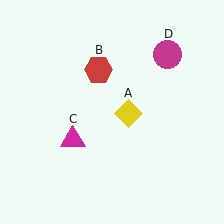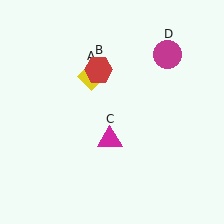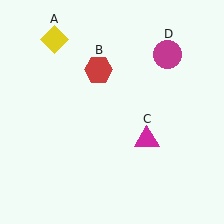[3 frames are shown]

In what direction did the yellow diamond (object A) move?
The yellow diamond (object A) moved up and to the left.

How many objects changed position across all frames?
2 objects changed position: yellow diamond (object A), magenta triangle (object C).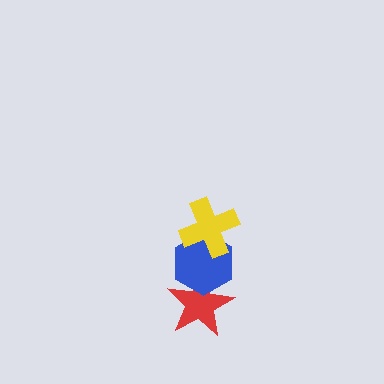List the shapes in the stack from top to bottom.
From top to bottom: the yellow cross, the blue hexagon, the red star.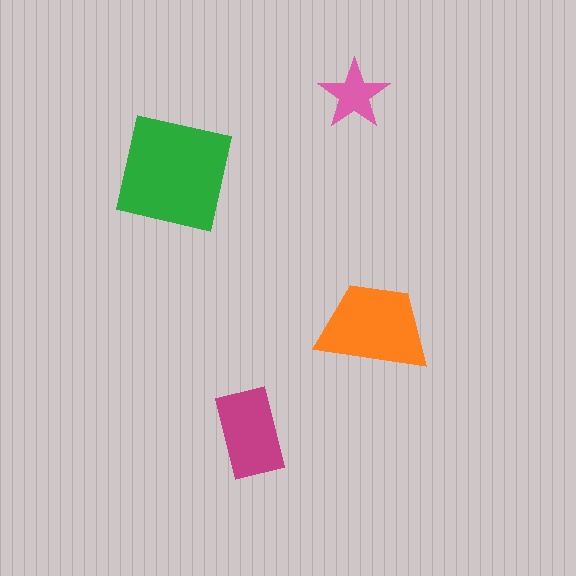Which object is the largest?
The green square.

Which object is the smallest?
The pink star.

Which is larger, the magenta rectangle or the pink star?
The magenta rectangle.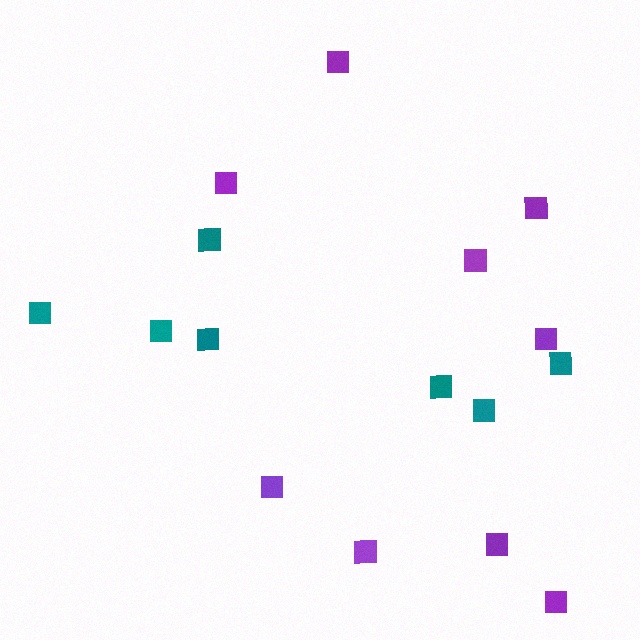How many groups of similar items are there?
There are 2 groups: one group of purple squares (9) and one group of teal squares (7).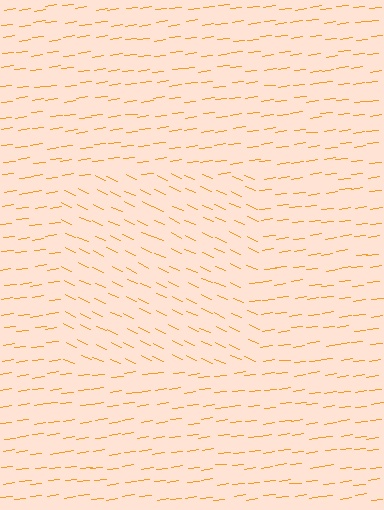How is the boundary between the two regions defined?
The boundary is defined purely by a change in line orientation (approximately 32 degrees difference). All lines are the same color and thickness.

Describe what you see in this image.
The image is filled with small orange line segments. A rectangle region in the image has lines oriented differently from the surrounding lines, creating a visible texture boundary.